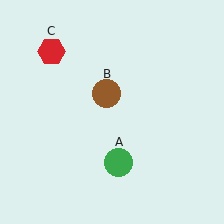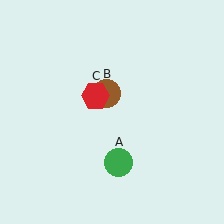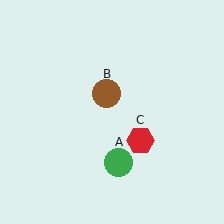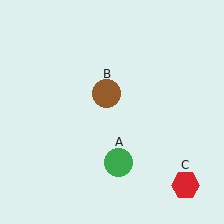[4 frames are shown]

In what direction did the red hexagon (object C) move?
The red hexagon (object C) moved down and to the right.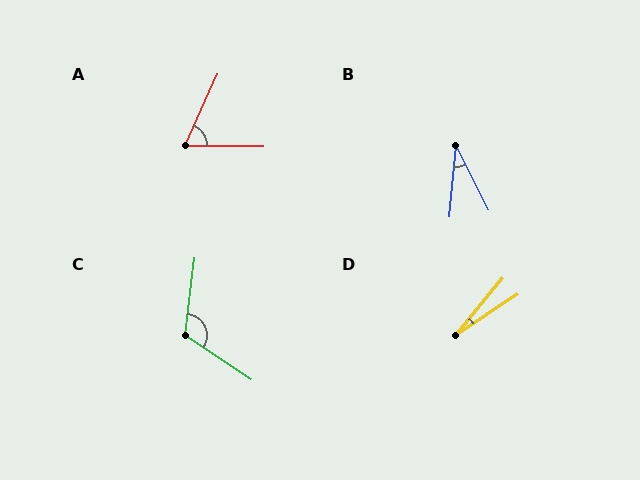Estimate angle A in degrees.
Approximately 66 degrees.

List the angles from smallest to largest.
D (17°), B (32°), A (66°), C (117°).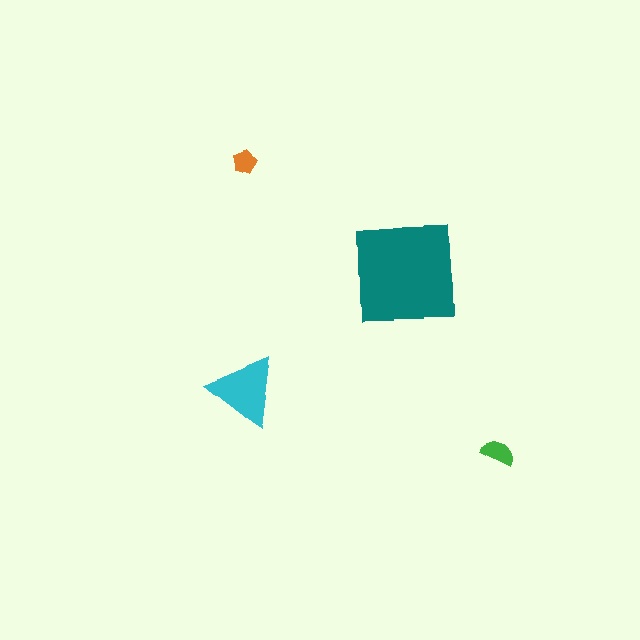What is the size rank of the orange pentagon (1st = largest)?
4th.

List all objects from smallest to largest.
The orange pentagon, the green semicircle, the cyan triangle, the teal square.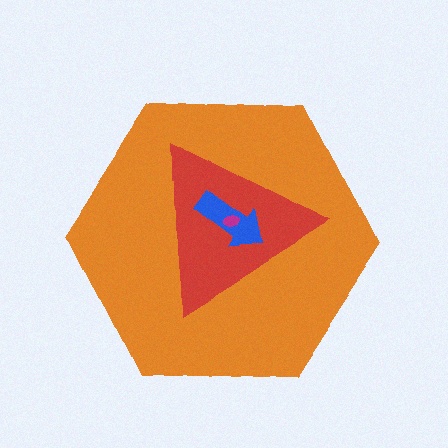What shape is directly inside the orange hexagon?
The red triangle.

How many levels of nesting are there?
4.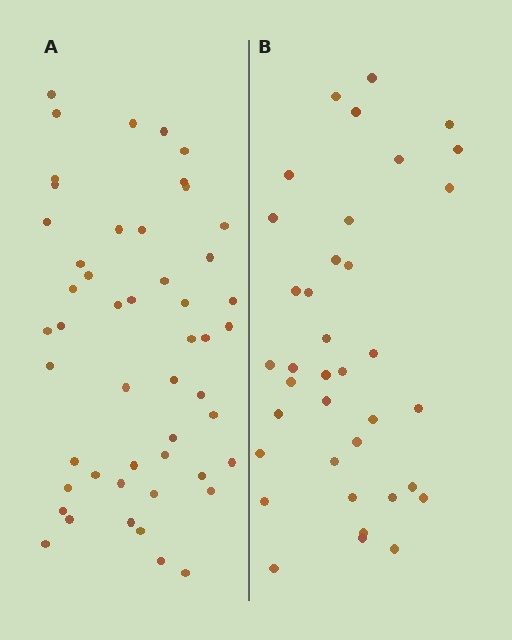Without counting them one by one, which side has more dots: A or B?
Region A (the left region) has more dots.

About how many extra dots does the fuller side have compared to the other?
Region A has approximately 15 more dots than region B.